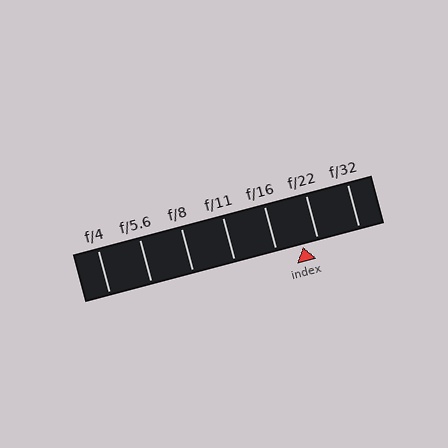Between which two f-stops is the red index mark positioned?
The index mark is between f/16 and f/22.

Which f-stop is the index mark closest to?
The index mark is closest to f/22.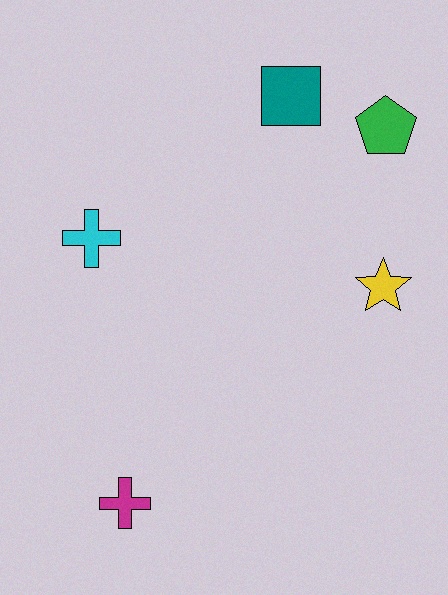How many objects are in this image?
There are 5 objects.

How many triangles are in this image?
There are no triangles.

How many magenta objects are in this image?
There is 1 magenta object.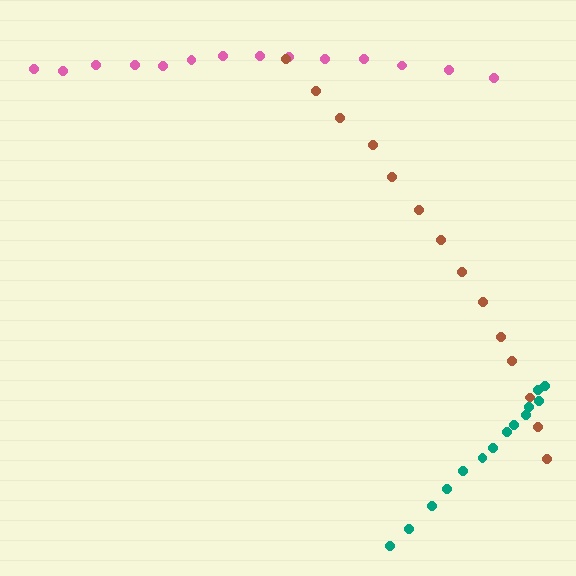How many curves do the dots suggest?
There are 3 distinct paths.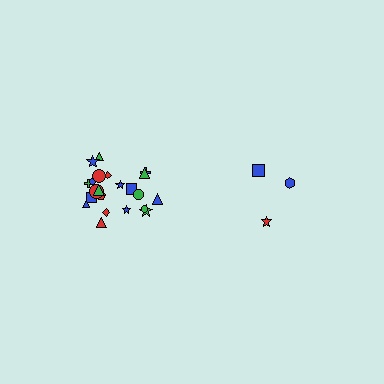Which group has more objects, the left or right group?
The left group.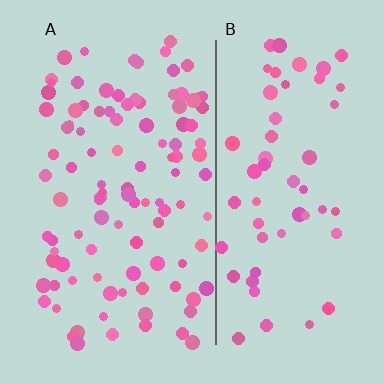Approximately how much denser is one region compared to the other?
Approximately 1.8× — region A over region B.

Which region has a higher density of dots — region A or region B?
A (the left).